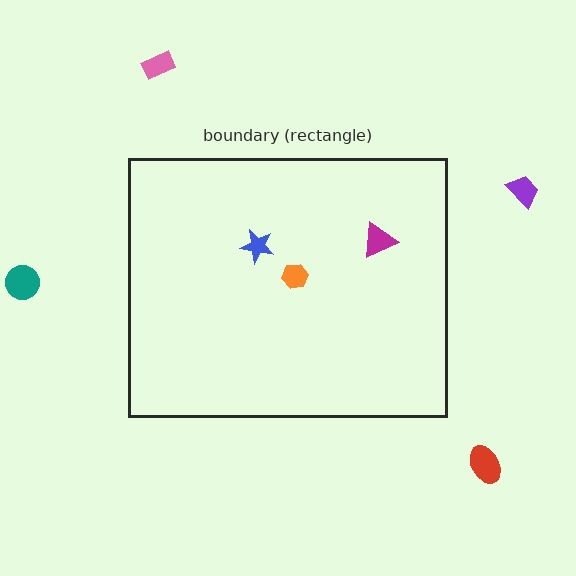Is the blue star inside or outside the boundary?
Inside.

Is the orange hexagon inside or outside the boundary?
Inside.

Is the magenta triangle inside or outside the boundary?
Inside.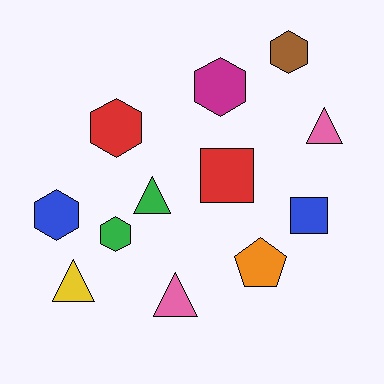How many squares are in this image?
There are 2 squares.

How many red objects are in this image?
There are 2 red objects.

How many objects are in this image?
There are 12 objects.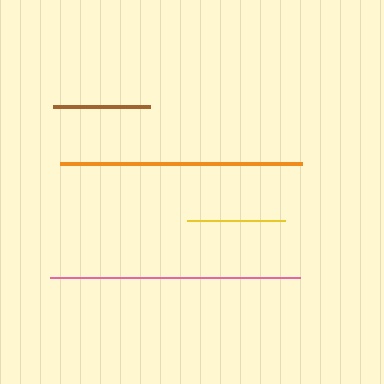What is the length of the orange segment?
The orange segment is approximately 241 pixels long.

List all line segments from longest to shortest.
From longest to shortest: pink, orange, yellow, brown.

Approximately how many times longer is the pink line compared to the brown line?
The pink line is approximately 2.6 times the length of the brown line.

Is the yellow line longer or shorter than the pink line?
The pink line is longer than the yellow line.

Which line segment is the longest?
The pink line is the longest at approximately 250 pixels.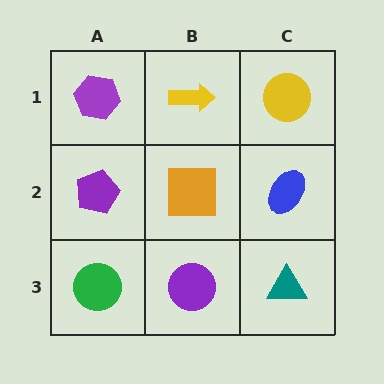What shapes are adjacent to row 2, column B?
A yellow arrow (row 1, column B), a purple circle (row 3, column B), a purple pentagon (row 2, column A), a blue ellipse (row 2, column C).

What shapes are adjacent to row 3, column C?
A blue ellipse (row 2, column C), a purple circle (row 3, column B).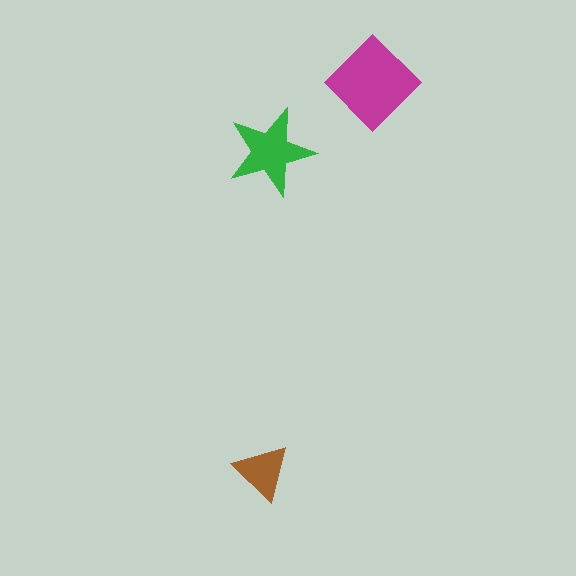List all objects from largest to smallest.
The magenta diamond, the green star, the brown triangle.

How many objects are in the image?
There are 3 objects in the image.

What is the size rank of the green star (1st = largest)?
2nd.